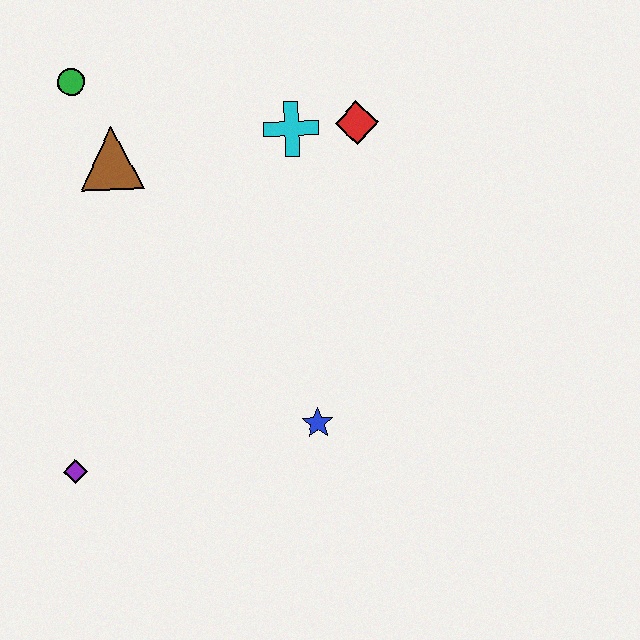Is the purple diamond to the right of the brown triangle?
No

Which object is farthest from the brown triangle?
The blue star is farthest from the brown triangle.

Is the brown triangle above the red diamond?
No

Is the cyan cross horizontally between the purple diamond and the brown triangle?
No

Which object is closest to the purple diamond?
The blue star is closest to the purple diamond.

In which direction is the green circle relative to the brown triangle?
The green circle is above the brown triangle.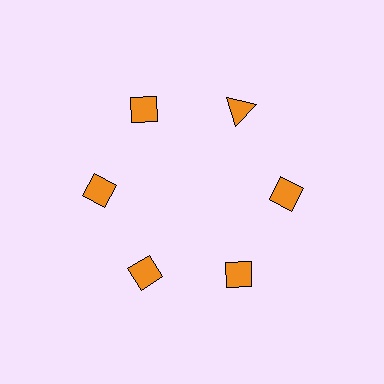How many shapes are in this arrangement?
There are 6 shapes arranged in a ring pattern.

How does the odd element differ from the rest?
It has a different shape: triangle instead of diamond.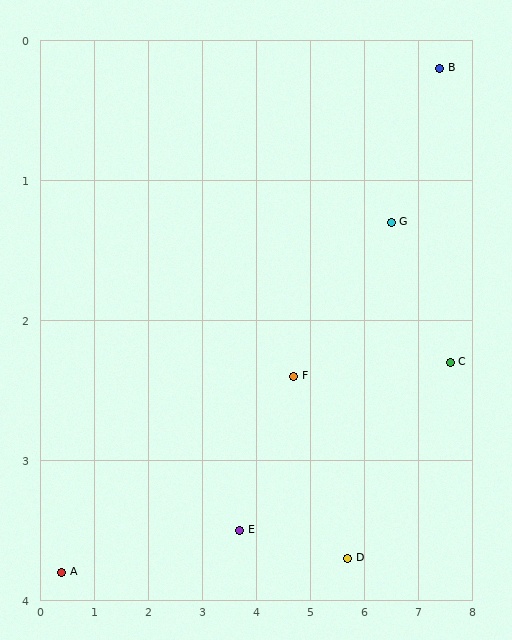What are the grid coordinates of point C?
Point C is at approximately (7.6, 2.3).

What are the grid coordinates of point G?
Point G is at approximately (6.5, 1.3).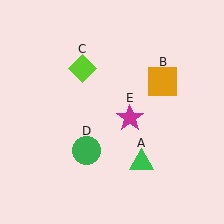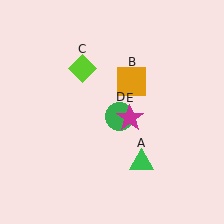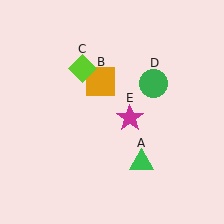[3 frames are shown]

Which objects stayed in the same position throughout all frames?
Green triangle (object A) and lime diamond (object C) and magenta star (object E) remained stationary.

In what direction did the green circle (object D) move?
The green circle (object D) moved up and to the right.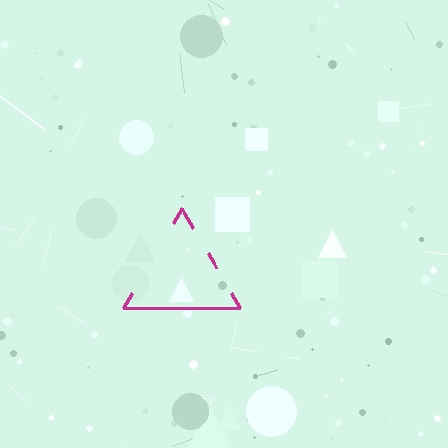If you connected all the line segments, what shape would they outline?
They would outline a triangle.